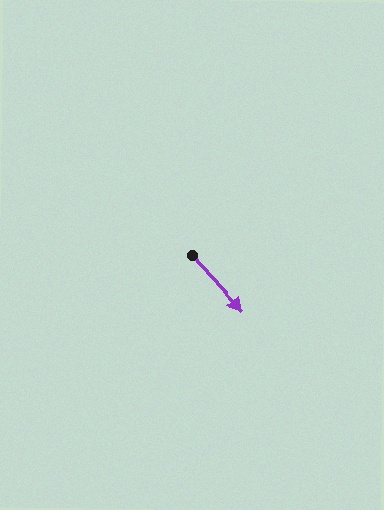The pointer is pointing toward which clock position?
Roughly 5 o'clock.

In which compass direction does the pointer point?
Southeast.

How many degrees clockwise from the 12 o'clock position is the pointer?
Approximately 138 degrees.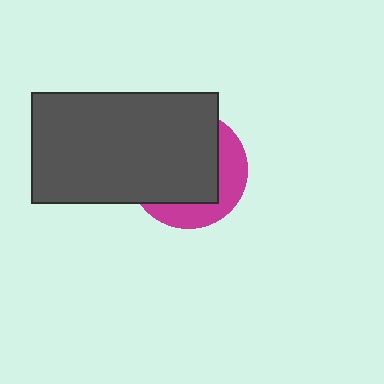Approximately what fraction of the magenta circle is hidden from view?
Roughly 67% of the magenta circle is hidden behind the dark gray rectangle.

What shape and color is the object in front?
The object in front is a dark gray rectangle.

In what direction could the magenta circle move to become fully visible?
The magenta circle could move toward the lower-right. That would shift it out from behind the dark gray rectangle entirely.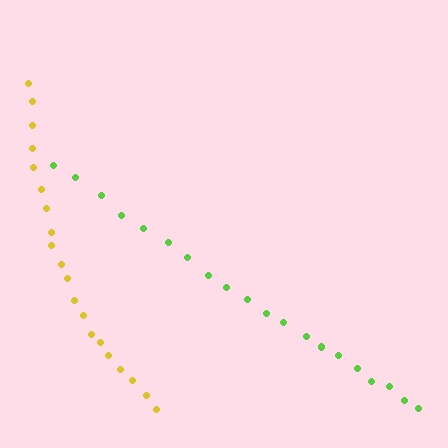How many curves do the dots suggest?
There are 2 distinct paths.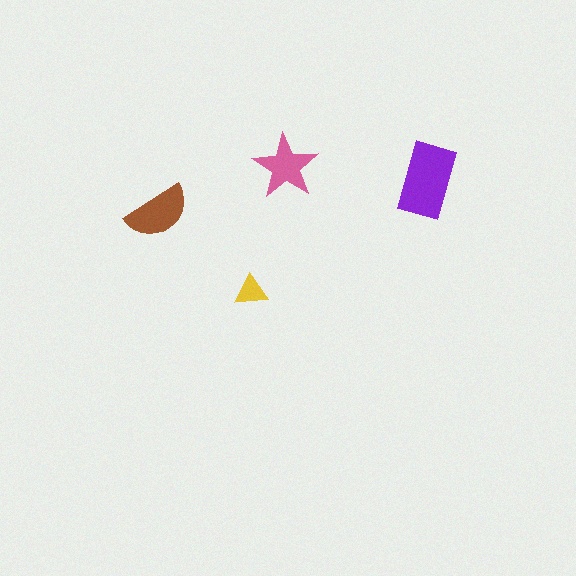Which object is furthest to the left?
The brown semicircle is leftmost.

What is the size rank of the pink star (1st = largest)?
3rd.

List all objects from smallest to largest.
The yellow triangle, the pink star, the brown semicircle, the purple rectangle.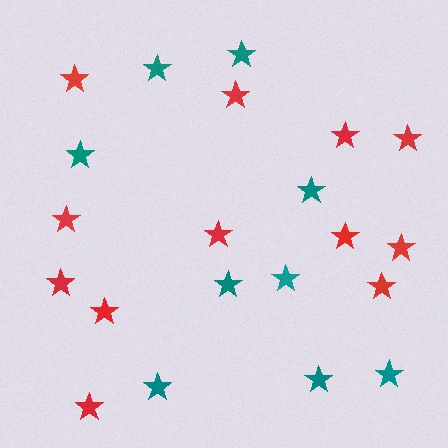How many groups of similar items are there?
There are 2 groups: one group of teal stars (9) and one group of red stars (12).